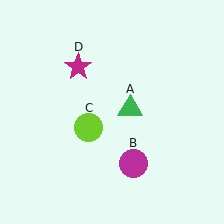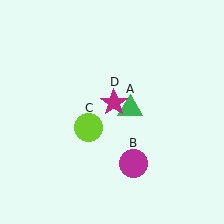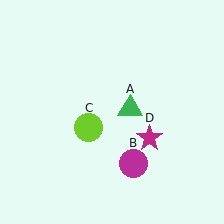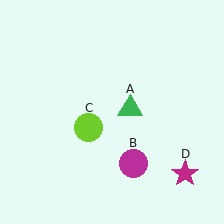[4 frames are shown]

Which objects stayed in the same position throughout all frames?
Green triangle (object A) and magenta circle (object B) and lime circle (object C) remained stationary.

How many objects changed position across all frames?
1 object changed position: magenta star (object D).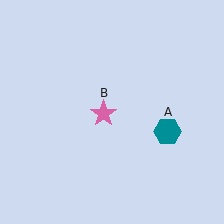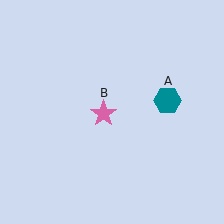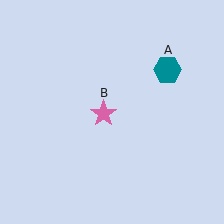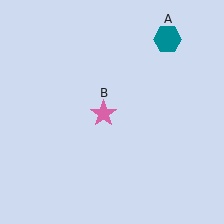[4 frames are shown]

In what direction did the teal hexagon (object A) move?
The teal hexagon (object A) moved up.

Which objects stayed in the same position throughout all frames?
Pink star (object B) remained stationary.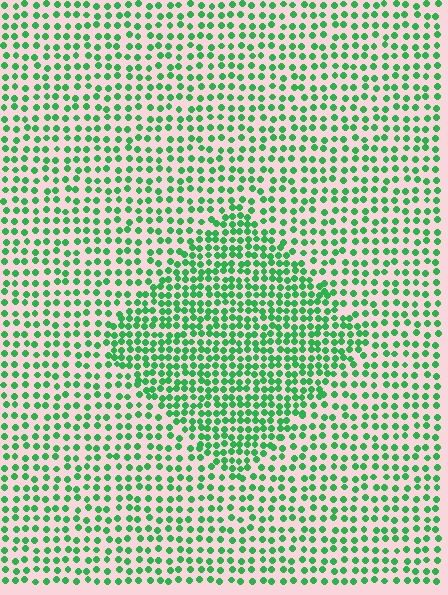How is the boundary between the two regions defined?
The boundary is defined by a change in element density (approximately 1.7x ratio). All elements are the same color, size, and shape.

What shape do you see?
I see a diamond.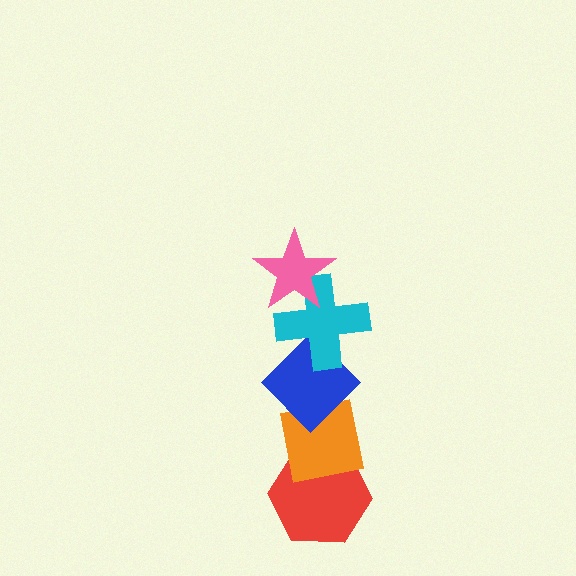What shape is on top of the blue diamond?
The cyan cross is on top of the blue diamond.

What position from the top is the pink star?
The pink star is 1st from the top.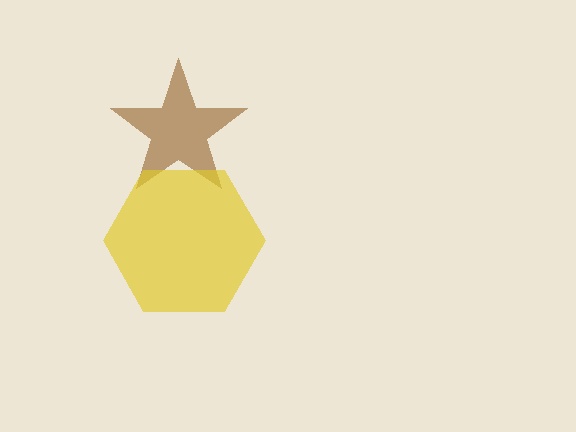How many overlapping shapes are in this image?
There are 2 overlapping shapes in the image.